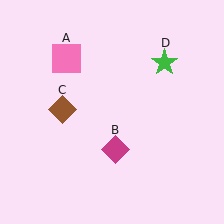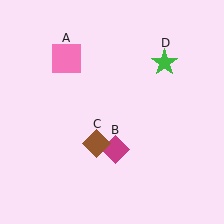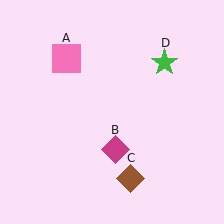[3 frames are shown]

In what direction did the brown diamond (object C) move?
The brown diamond (object C) moved down and to the right.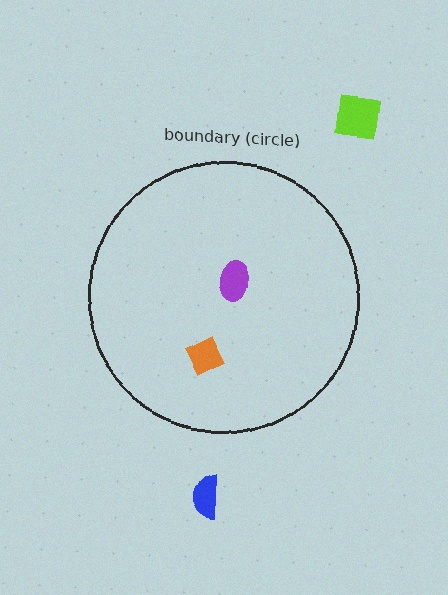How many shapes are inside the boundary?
2 inside, 2 outside.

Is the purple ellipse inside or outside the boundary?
Inside.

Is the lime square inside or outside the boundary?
Outside.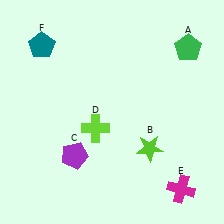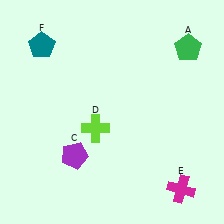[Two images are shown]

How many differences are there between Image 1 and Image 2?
There is 1 difference between the two images.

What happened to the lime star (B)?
The lime star (B) was removed in Image 2. It was in the bottom-right area of Image 1.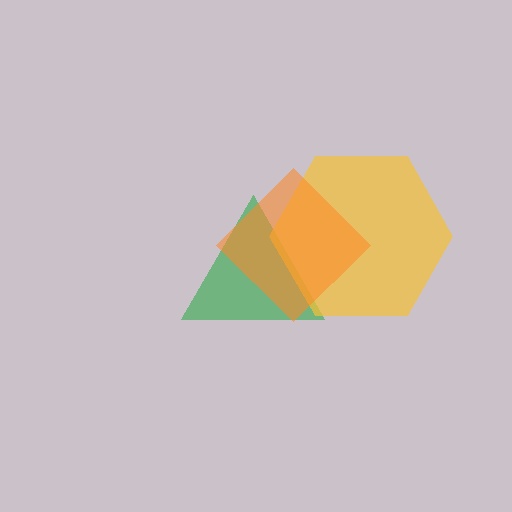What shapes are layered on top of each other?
The layered shapes are: a green triangle, a yellow hexagon, an orange diamond.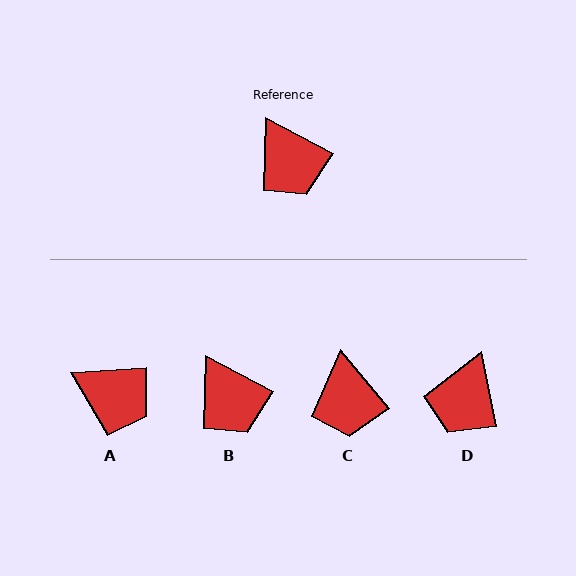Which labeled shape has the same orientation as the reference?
B.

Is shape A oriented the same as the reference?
No, it is off by about 32 degrees.